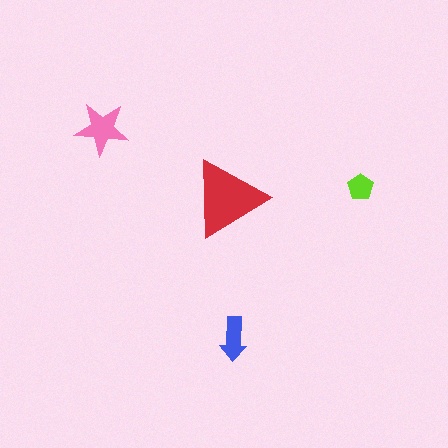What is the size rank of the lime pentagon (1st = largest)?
4th.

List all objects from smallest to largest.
The lime pentagon, the blue arrow, the pink star, the red triangle.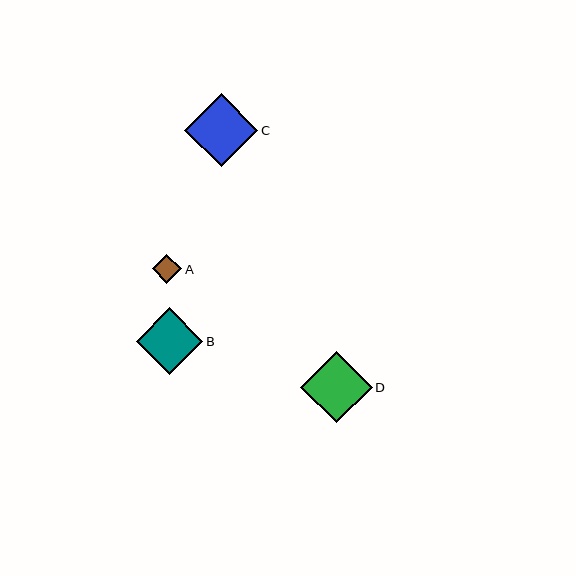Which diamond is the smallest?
Diamond A is the smallest with a size of approximately 29 pixels.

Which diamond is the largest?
Diamond C is the largest with a size of approximately 73 pixels.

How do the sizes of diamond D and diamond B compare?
Diamond D and diamond B are approximately the same size.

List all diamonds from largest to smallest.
From largest to smallest: C, D, B, A.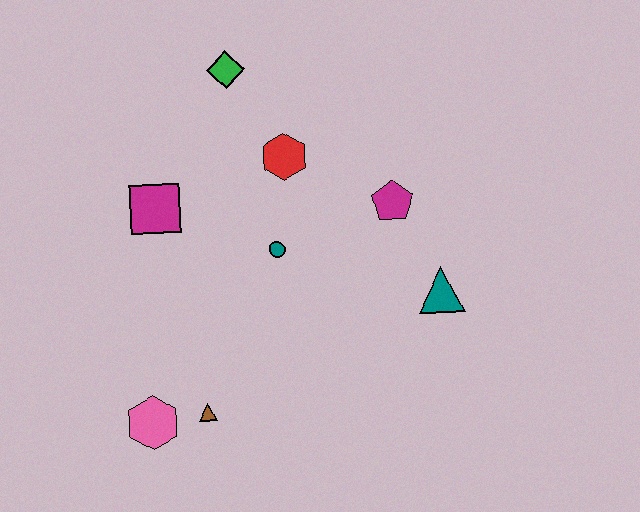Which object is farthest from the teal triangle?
The pink hexagon is farthest from the teal triangle.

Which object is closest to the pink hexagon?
The brown triangle is closest to the pink hexagon.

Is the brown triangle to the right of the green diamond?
No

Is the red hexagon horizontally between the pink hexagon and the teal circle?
No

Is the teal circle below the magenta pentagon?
Yes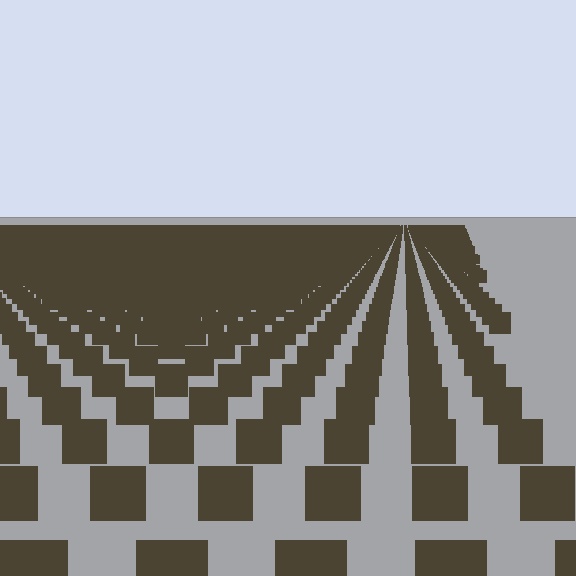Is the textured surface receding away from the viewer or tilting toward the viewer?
The surface is receding away from the viewer. Texture elements get smaller and denser toward the top.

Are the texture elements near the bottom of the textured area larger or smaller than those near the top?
Larger. Near the bottom, elements are closer to the viewer and appear at a bigger on-screen size.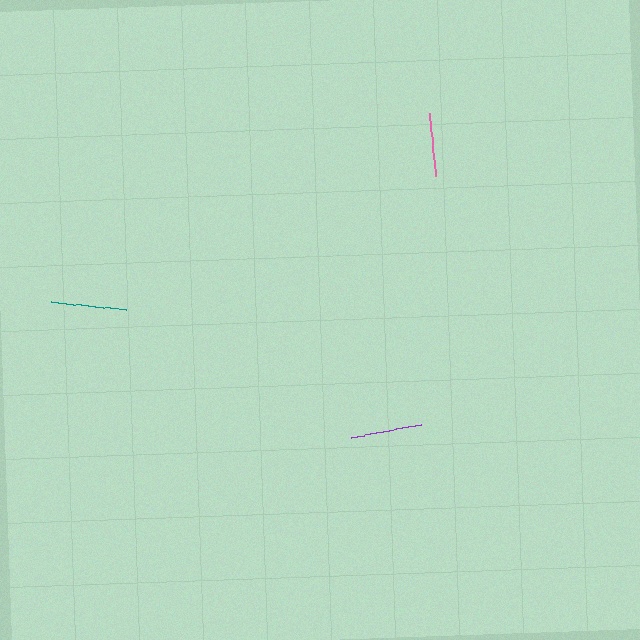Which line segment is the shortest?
The pink line is the shortest at approximately 63 pixels.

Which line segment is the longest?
The teal line is the longest at approximately 75 pixels.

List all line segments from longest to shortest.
From longest to shortest: teal, purple, pink.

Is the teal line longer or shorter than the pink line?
The teal line is longer than the pink line.